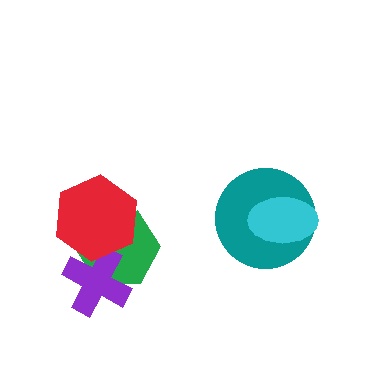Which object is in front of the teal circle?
The cyan ellipse is in front of the teal circle.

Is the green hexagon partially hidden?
Yes, it is partially covered by another shape.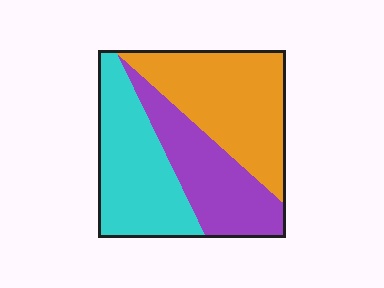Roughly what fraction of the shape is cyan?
Cyan takes up between a third and a half of the shape.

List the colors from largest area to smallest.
From largest to smallest: orange, cyan, purple.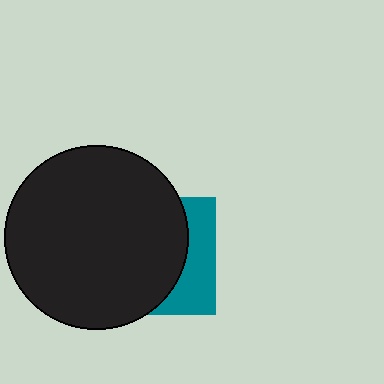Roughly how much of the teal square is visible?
A small part of it is visible (roughly 30%).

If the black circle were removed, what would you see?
You would see the complete teal square.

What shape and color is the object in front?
The object in front is a black circle.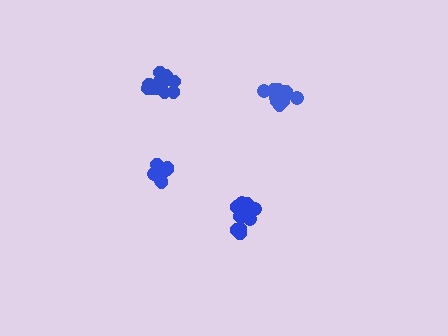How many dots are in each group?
Group 1: 13 dots, Group 2: 8 dots, Group 3: 11 dots, Group 4: 12 dots (44 total).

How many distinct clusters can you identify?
There are 4 distinct clusters.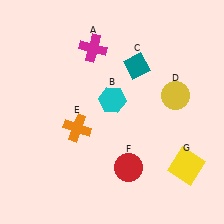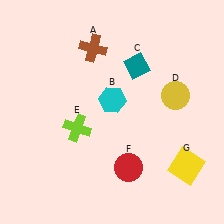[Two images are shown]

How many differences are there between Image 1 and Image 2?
There are 2 differences between the two images.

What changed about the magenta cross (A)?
In Image 1, A is magenta. In Image 2, it changed to brown.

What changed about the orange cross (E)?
In Image 1, E is orange. In Image 2, it changed to lime.